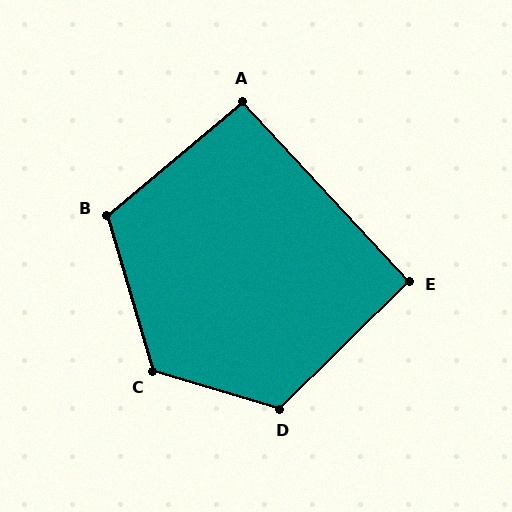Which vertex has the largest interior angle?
C, at approximately 123 degrees.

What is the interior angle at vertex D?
Approximately 119 degrees (obtuse).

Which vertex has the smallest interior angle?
E, at approximately 92 degrees.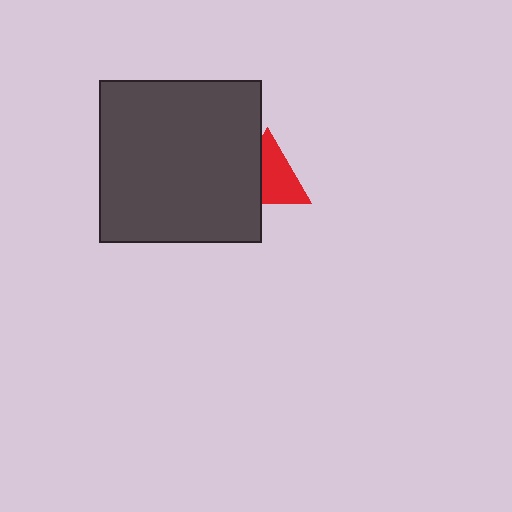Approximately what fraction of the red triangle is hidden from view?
Roughly 37% of the red triangle is hidden behind the dark gray square.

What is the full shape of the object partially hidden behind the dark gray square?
The partially hidden object is a red triangle.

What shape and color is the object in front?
The object in front is a dark gray square.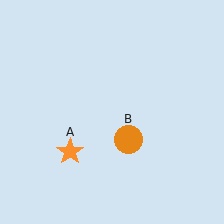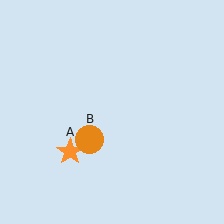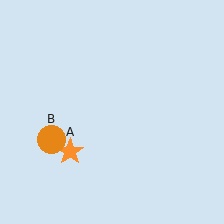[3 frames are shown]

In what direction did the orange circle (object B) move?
The orange circle (object B) moved left.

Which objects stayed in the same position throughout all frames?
Orange star (object A) remained stationary.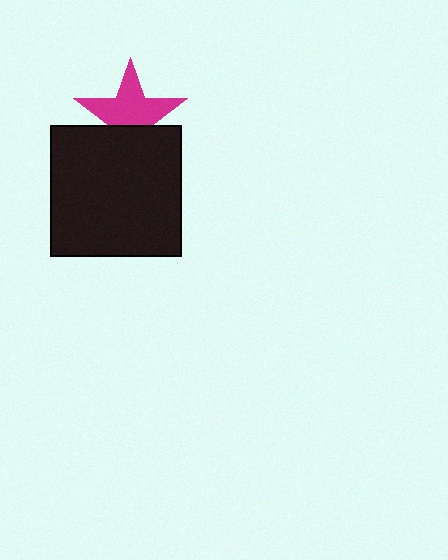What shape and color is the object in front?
The object in front is a black square.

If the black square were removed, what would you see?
You would see the complete magenta star.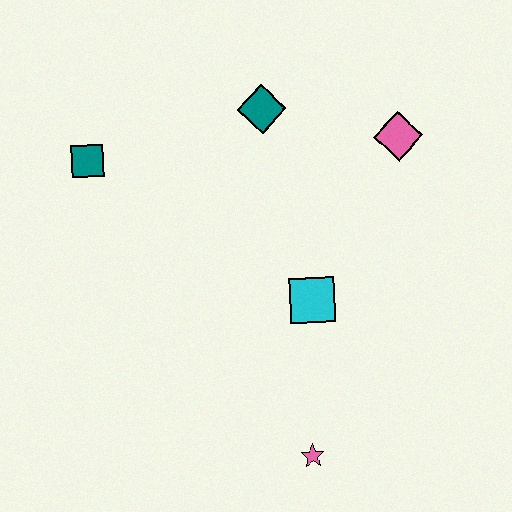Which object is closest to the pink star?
The cyan square is closest to the pink star.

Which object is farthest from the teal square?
The pink star is farthest from the teal square.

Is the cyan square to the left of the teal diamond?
No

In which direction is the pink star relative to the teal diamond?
The pink star is below the teal diamond.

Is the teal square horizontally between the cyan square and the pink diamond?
No